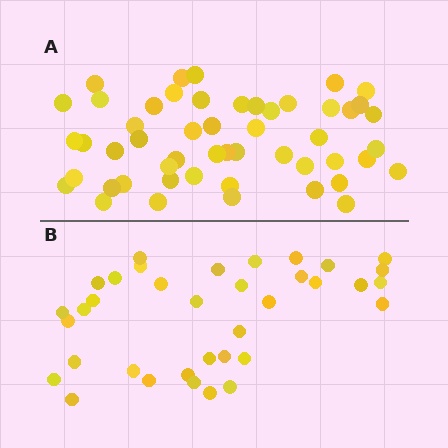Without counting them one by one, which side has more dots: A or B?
Region A (the top region) has more dots.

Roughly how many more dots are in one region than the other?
Region A has approximately 15 more dots than region B.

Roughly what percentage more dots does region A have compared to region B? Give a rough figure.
About 40% more.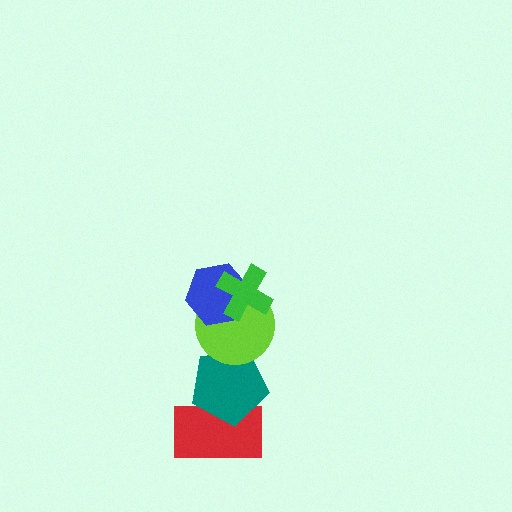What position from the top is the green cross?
The green cross is 1st from the top.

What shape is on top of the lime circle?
The blue hexagon is on top of the lime circle.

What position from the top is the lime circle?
The lime circle is 3rd from the top.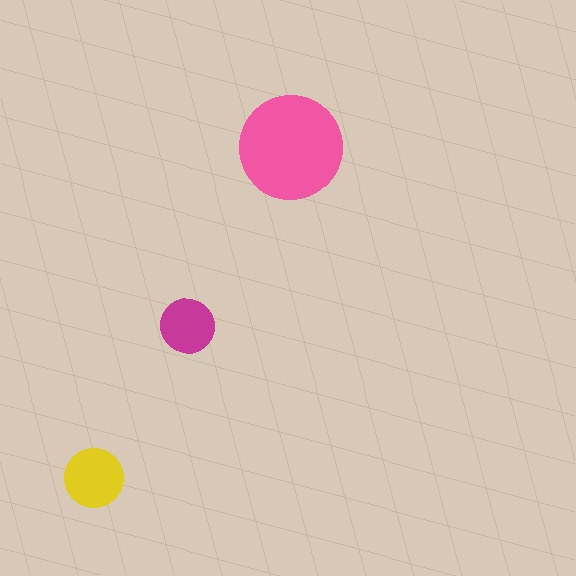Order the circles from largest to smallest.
the pink one, the yellow one, the magenta one.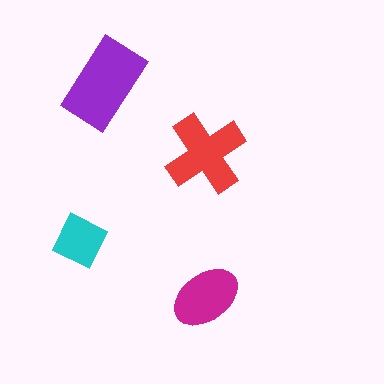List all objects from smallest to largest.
The cyan diamond, the magenta ellipse, the red cross, the purple rectangle.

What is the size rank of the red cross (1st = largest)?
2nd.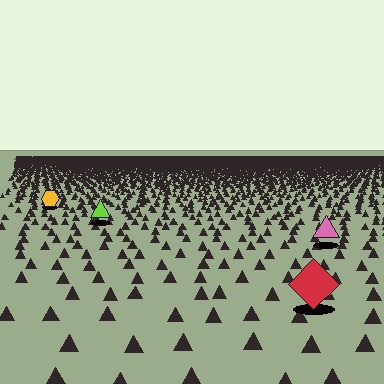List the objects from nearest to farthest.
From nearest to farthest: the red diamond, the pink triangle, the lime triangle, the yellow hexagon.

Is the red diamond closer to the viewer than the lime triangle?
Yes. The red diamond is closer — you can tell from the texture gradient: the ground texture is coarser near it.